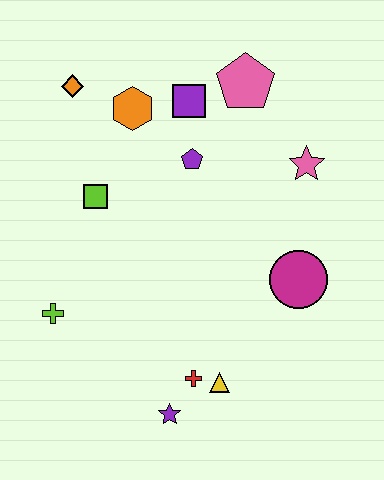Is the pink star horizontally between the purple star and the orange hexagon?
No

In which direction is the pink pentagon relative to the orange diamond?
The pink pentagon is to the right of the orange diamond.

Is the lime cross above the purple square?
No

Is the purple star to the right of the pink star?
No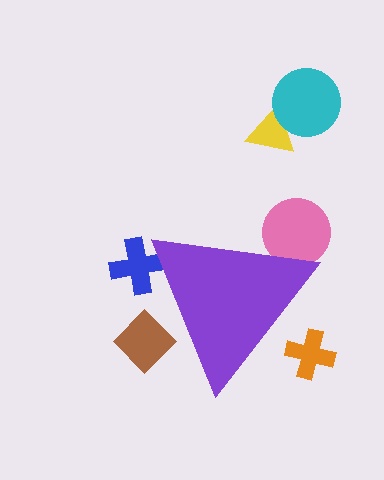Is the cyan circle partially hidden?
No, the cyan circle is fully visible.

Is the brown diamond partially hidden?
Yes, the brown diamond is partially hidden behind the purple triangle.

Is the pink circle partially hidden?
Yes, the pink circle is partially hidden behind the purple triangle.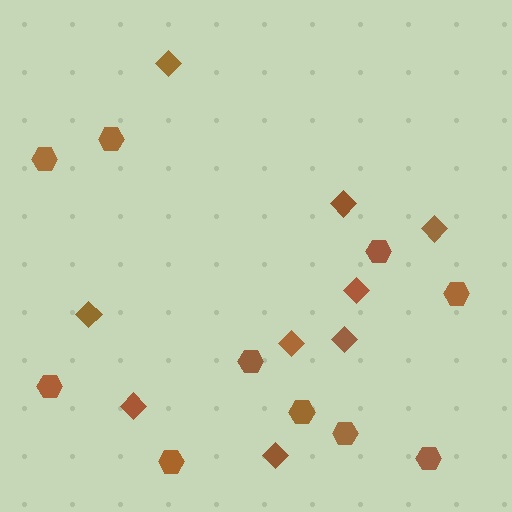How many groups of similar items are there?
There are 2 groups: one group of diamonds (9) and one group of hexagons (10).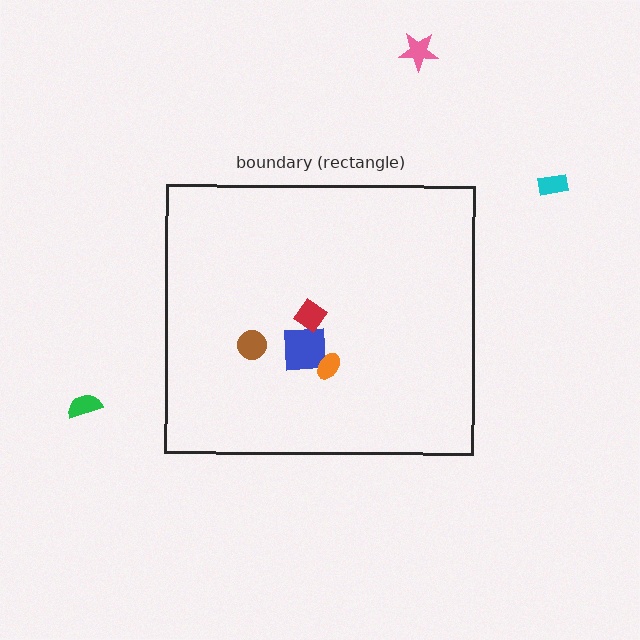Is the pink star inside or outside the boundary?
Outside.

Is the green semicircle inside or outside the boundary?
Outside.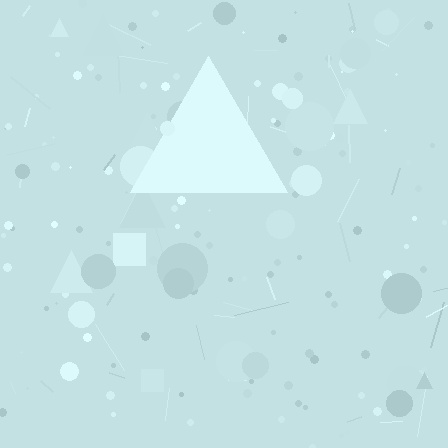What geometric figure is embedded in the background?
A triangle is embedded in the background.